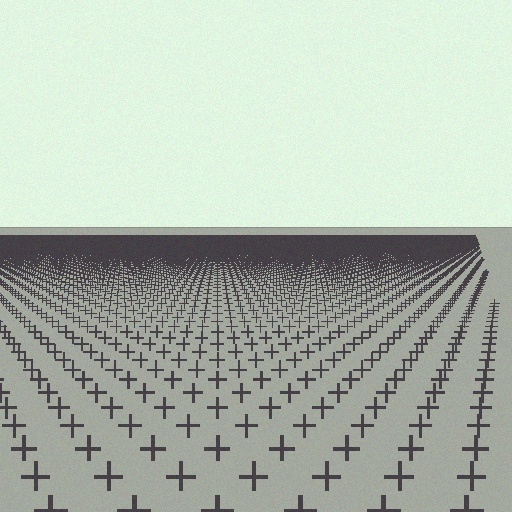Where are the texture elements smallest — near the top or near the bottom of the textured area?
Near the top.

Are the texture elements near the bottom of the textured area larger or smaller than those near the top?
Larger. Near the bottom, elements are closer to the viewer and appear at a bigger on-screen size.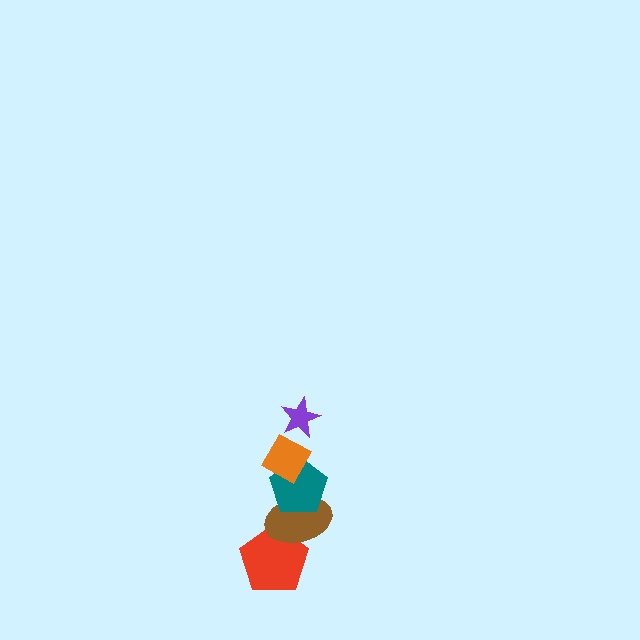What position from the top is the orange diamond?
The orange diamond is 2nd from the top.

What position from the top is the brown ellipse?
The brown ellipse is 4th from the top.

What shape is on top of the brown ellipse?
The teal pentagon is on top of the brown ellipse.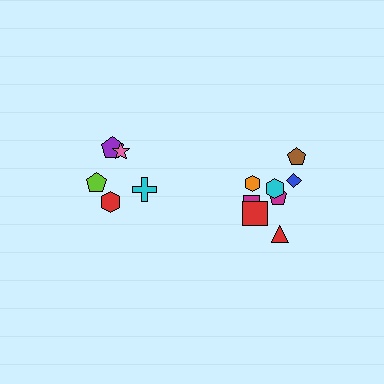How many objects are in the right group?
There are 8 objects.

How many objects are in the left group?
There are 5 objects.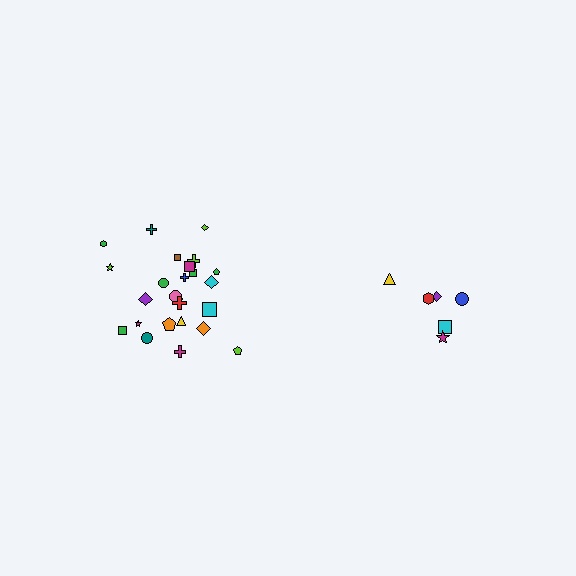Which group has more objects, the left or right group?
The left group.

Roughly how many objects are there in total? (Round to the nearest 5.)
Roughly 30 objects in total.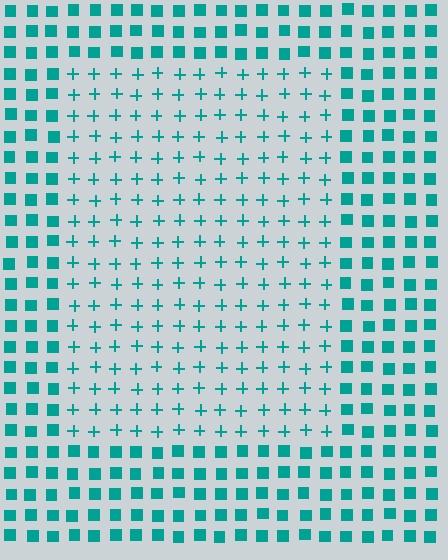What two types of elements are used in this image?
The image uses plus signs inside the rectangle region and squares outside it.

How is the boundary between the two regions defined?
The boundary is defined by a change in element shape: plus signs inside vs. squares outside. All elements share the same color and spacing.